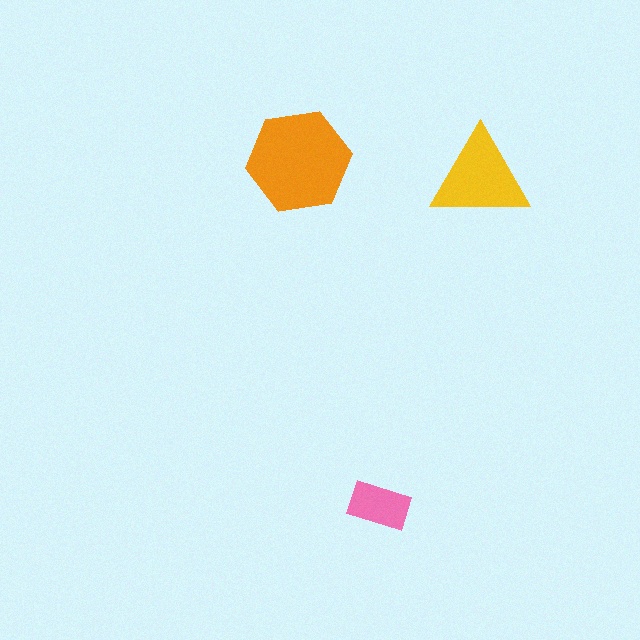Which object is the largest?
The orange hexagon.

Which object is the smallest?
The pink rectangle.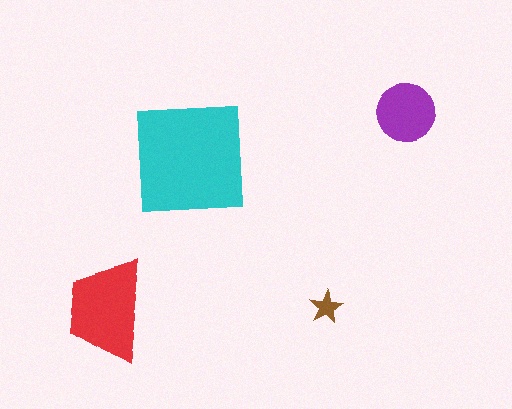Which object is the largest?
The cyan square.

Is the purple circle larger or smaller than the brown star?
Larger.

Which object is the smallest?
The brown star.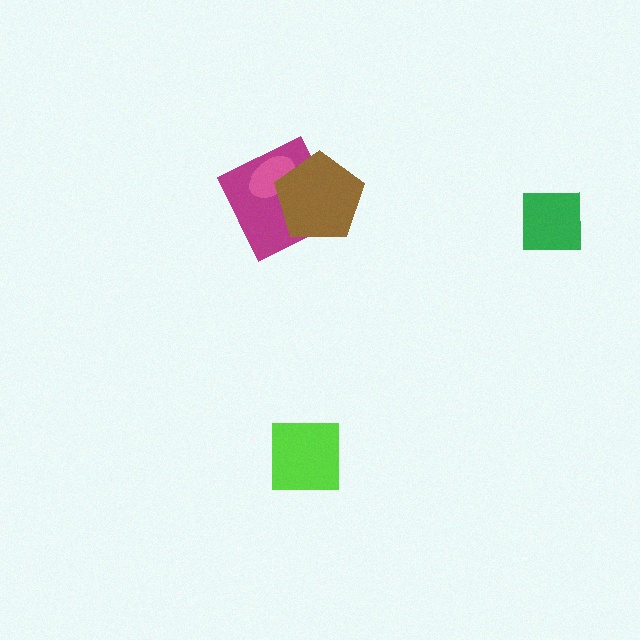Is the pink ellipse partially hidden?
Yes, it is partially covered by another shape.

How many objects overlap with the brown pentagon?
2 objects overlap with the brown pentagon.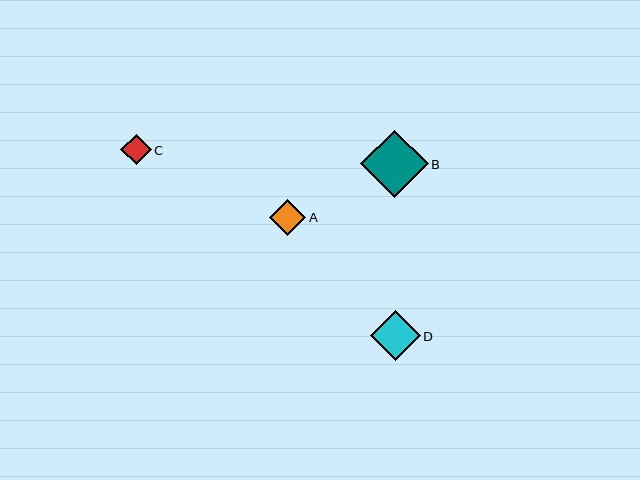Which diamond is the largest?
Diamond B is the largest with a size of approximately 68 pixels.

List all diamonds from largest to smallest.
From largest to smallest: B, D, A, C.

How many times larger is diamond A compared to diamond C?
Diamond A is approximately 1.2 times the size of diamond C.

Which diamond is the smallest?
Diamond C is the smallest with a size of approximately 31 pixels.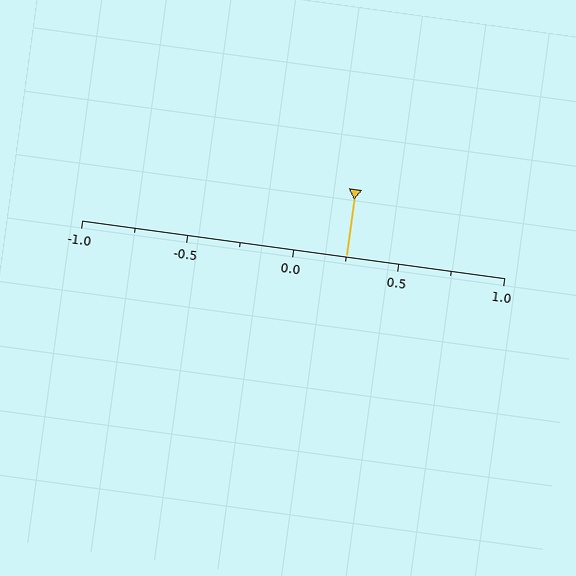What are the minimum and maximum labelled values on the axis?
The axis runs from -1.0 to 1.0.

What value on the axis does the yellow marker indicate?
The marker indicates approximately 0.25.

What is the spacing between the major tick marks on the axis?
The major ticks are spaced 0.5 apart.